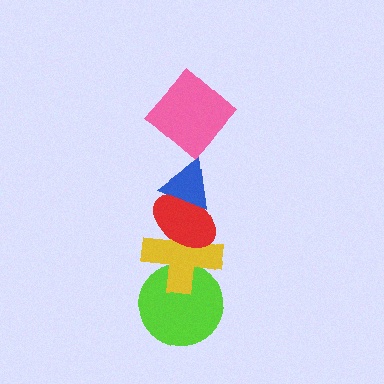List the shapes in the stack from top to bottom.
From top to bottom: the pink diamond, the blue triangle, the red ellipse, the yellow cross, the lime circle.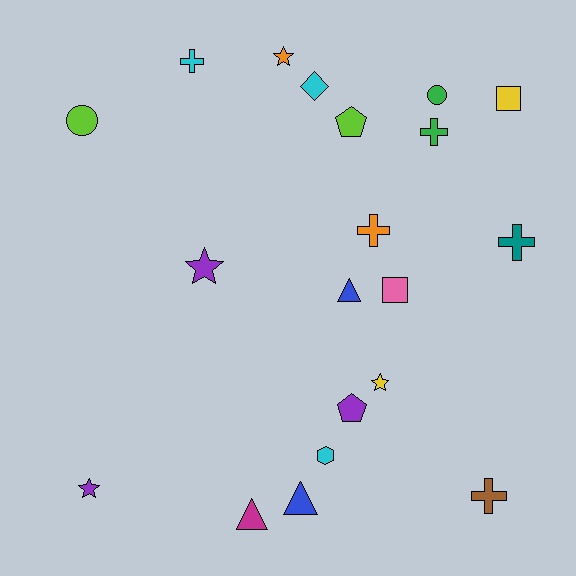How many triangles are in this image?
There are 3 triangles.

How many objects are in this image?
There are 20 objects.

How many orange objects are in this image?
There are 2 orange objects.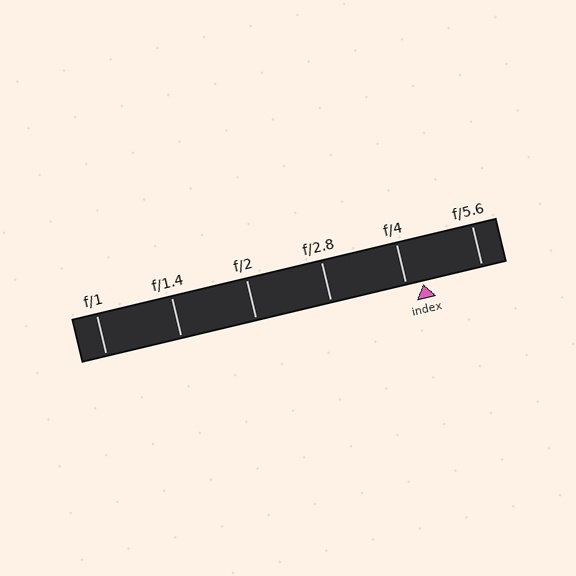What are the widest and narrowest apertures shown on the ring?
The widest aperture shown is f/1 and the narrowest is f/5.6.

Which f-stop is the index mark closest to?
The index mark is closest to f/4.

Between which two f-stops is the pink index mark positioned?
The index mark is between f/4 and f/5.6.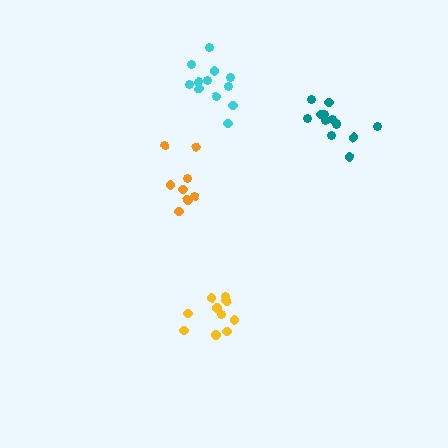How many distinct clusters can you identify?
There are 4 distinct clusters.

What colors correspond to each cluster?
The clusters are colored: orange, teal, cyan, yellow.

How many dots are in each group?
Group 1: 8 dots, Group 2: 13 dots, Group 3: 12 dots, Group 4: 10 dots (43 total).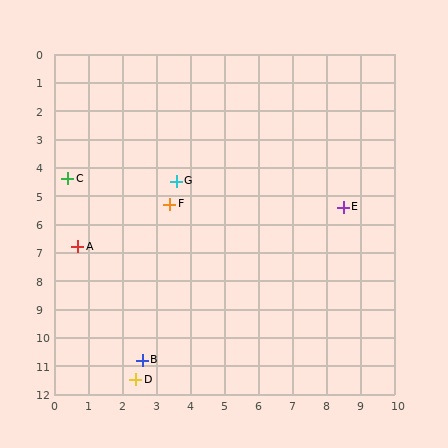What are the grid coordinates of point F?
Point F is at approximately (3.4, 5.3).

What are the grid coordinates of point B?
Point B is at approximately (2.6, 10.8).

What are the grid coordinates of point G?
Point G is at approximately (3.6, 4.5).